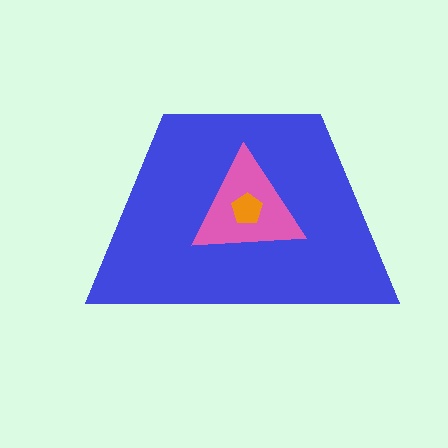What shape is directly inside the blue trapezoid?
The pink triangle.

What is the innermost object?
The orange pentagon.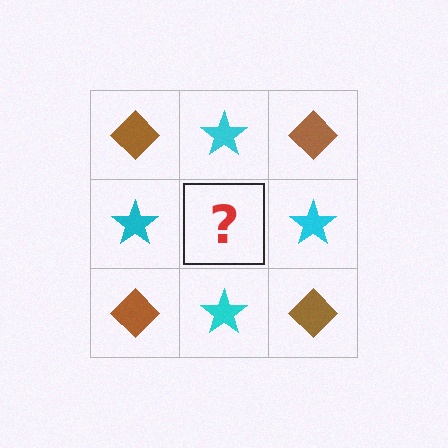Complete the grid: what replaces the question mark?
The question mark should be replaced with a brown diamond.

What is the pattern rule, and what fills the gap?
The rule is that it alternates brown diamond and cyan star in a checkerboard pattern. The gap should be filled with a brown diamond.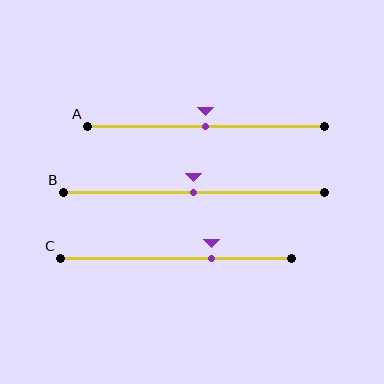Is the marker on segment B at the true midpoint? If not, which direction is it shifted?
Yes, the marker on segment B is at the true midpoint.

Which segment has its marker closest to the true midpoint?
Segment A has its marker closest to the true midpoint.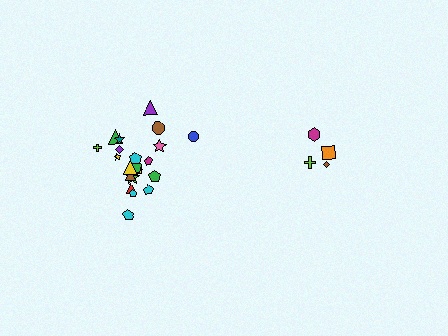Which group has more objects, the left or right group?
The left group.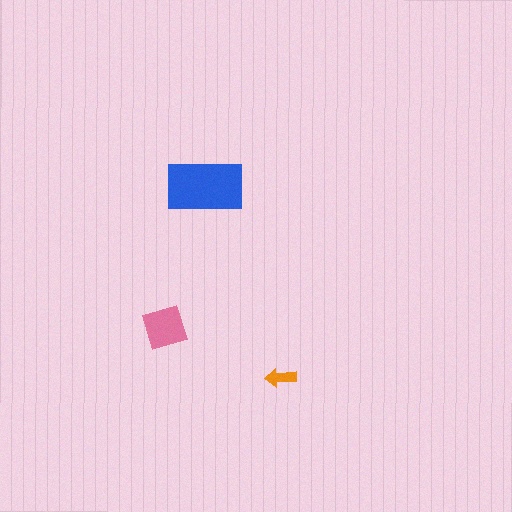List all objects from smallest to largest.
The orange arrow, the pink diamond, the blue rectangle.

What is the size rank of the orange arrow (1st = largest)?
3rd.